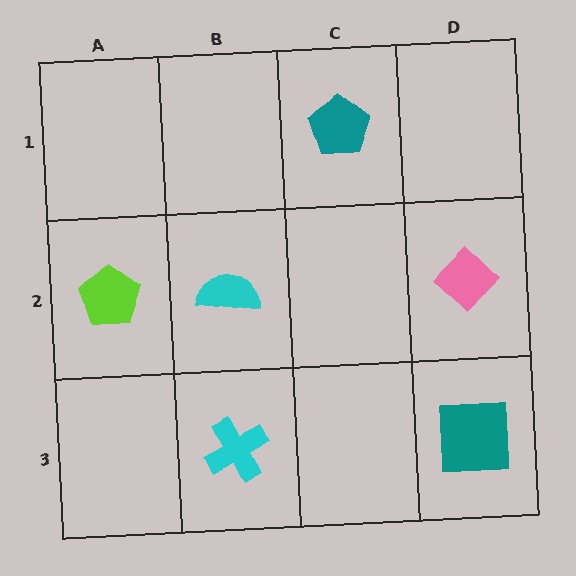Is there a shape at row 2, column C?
No, that cell is empty.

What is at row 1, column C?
A teal pentagon.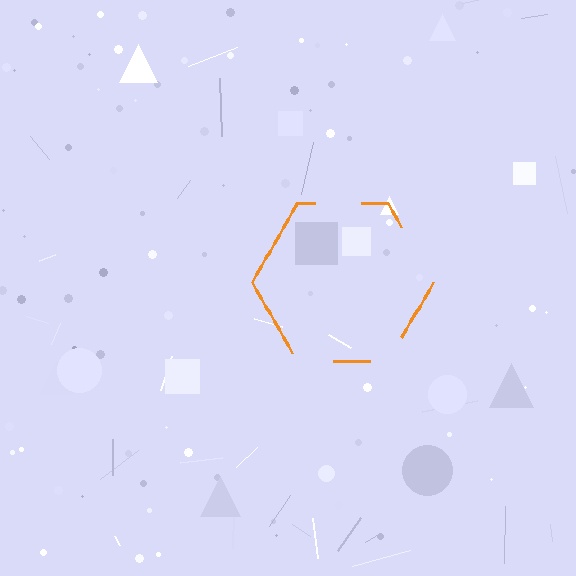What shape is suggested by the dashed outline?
The dashed outline suggests a hexagon.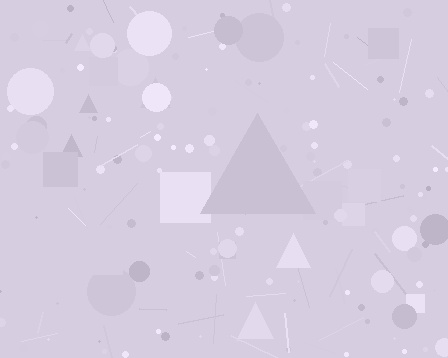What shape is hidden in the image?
A triangle is hidden in the image.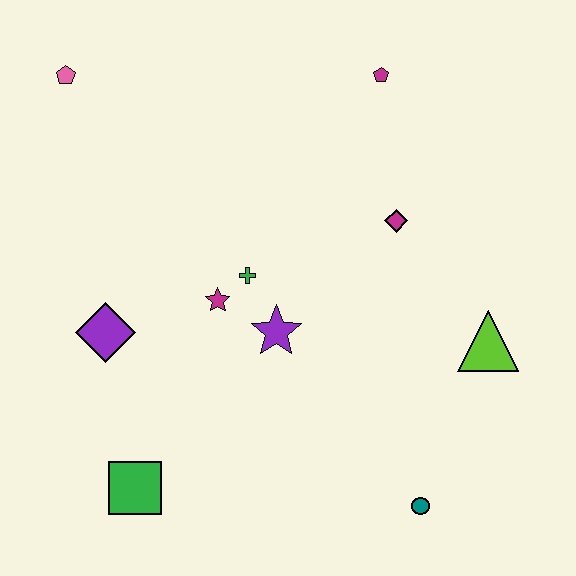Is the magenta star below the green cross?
Yes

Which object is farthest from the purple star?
The pink pentagon is farthest from the purple star.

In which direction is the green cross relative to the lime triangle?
The green cross is to the left of the lime triangle.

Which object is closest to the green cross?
The magenta star is closest to the green cross.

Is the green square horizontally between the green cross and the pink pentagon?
Yes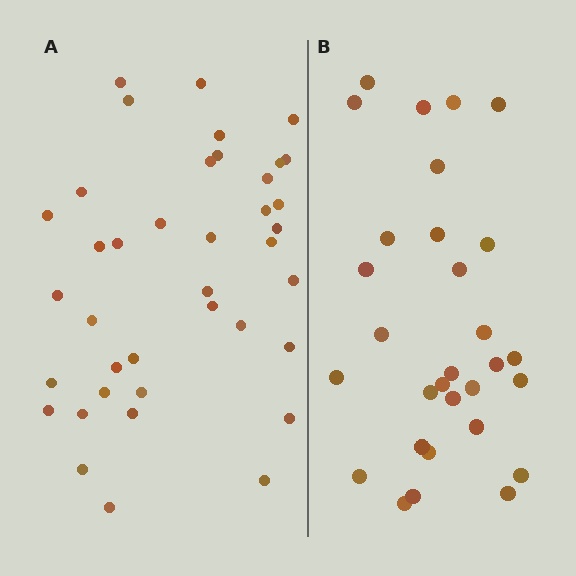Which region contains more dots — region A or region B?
Region A (the left region) has more dots.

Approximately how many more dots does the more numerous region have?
Region A has roughly 8 or so more dots than region B.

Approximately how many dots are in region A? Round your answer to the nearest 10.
About 40 dots. (The exact count is 39, which rounds to 40.)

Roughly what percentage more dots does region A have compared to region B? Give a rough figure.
About 30% more.